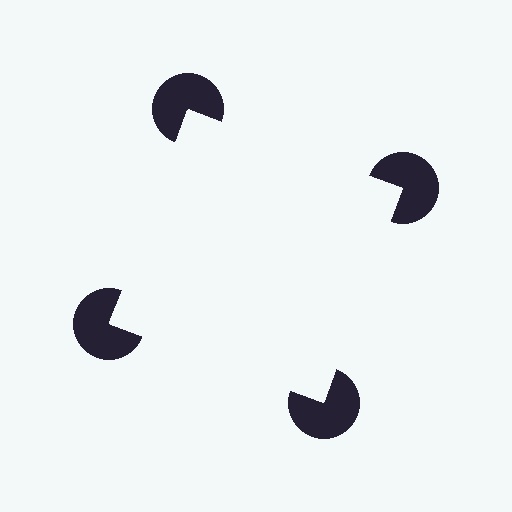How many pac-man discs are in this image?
There are 4 — one at each vertex of the illusory square.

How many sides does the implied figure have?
4 sides.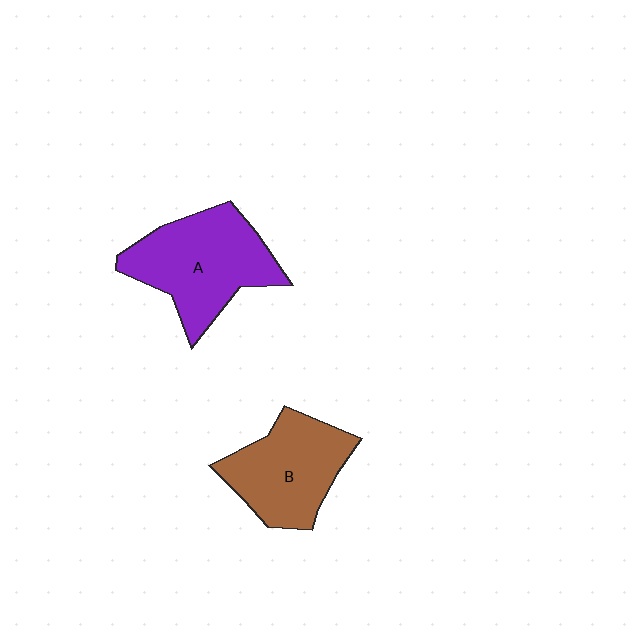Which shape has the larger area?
Shape A (purple).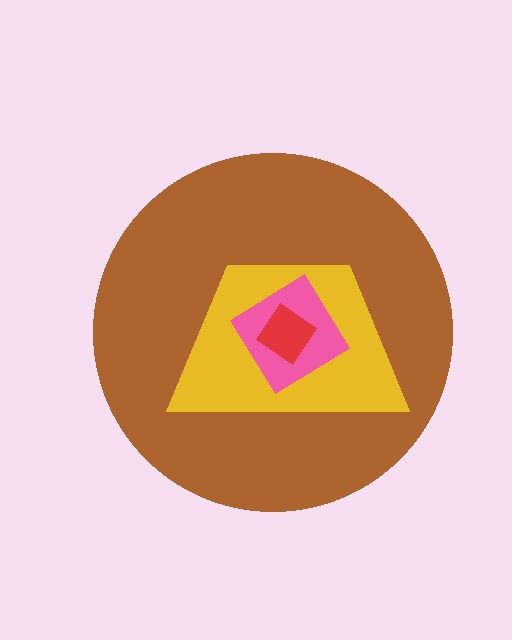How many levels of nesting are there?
4.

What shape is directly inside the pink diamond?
The red diamond.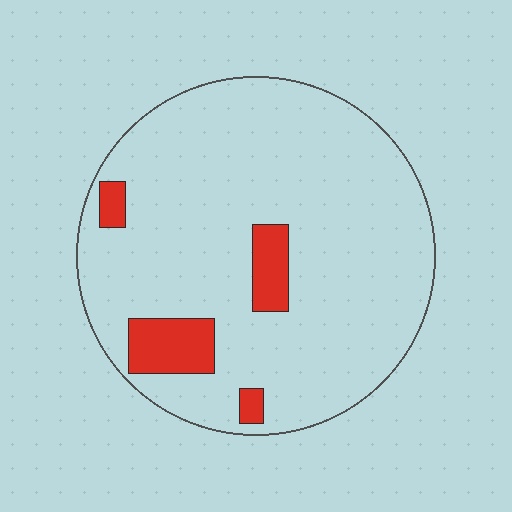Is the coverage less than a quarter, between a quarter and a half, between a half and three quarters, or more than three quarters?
Less than a quarter.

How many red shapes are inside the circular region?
4.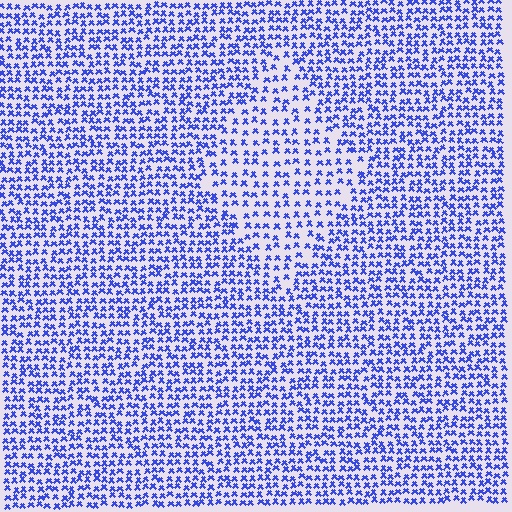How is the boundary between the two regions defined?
The boundary is defined by a change in element density (approximately 1.6x ratio). All elements are the same color, size, and shape.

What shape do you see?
I see a diamond.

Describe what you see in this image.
The image contains small blue elements arranged at two different densities. A diamond-shaped region is visible where the elements are less densely packed than the surrounding area.